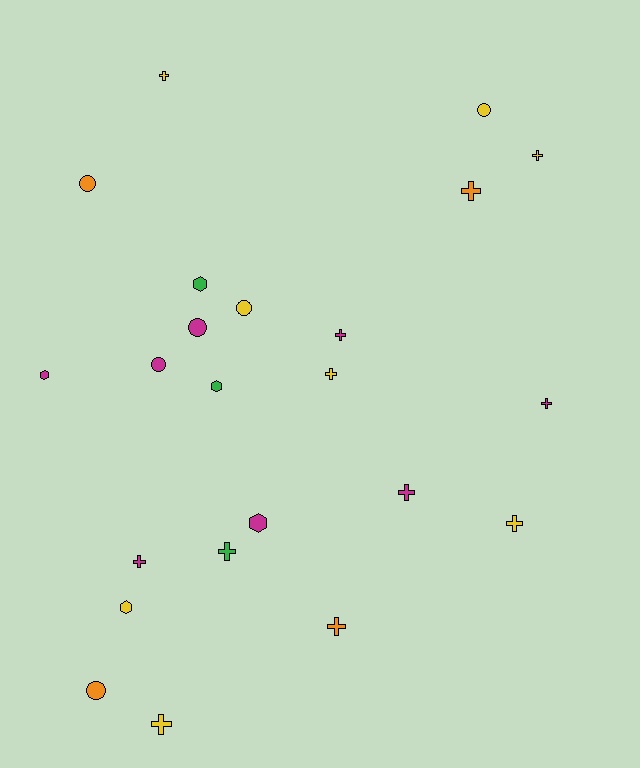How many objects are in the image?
There are 23 objects.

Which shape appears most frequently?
Cross, with 12 objects.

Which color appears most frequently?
Yellow, with 8 objects.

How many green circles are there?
There are no green circles.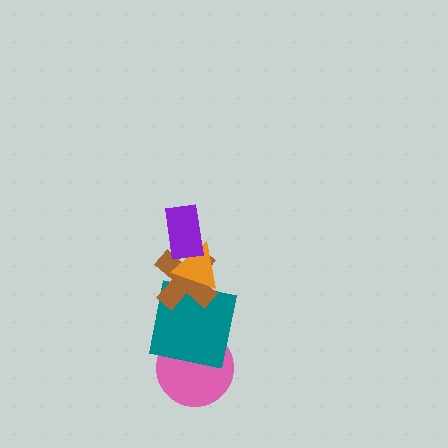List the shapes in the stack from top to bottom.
From top to bottom: the purple rectangle, the orange triangle, the brown cross, the teal square, the pink circle.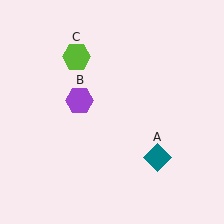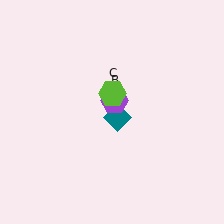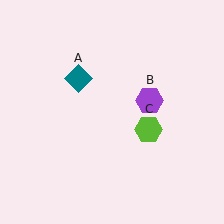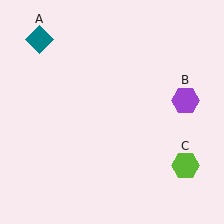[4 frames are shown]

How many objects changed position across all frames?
3 objects changed position: teal diamond (object A), purple hexagon (object B), lime hexagon (object C).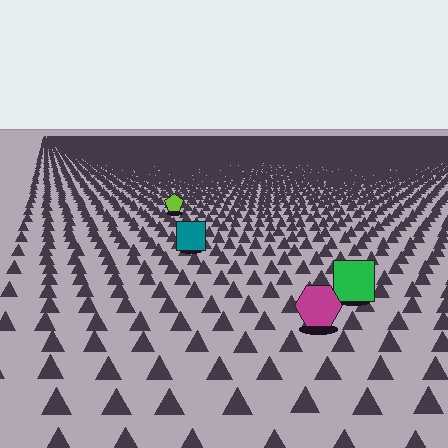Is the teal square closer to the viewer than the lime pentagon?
Yes. The teal square is closer — you can tell from the texture gradient: the ground texture is coarser near it.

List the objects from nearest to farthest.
From nearest to farthest: the magenta hexagon, the green square, the teal square, the lime pentagon.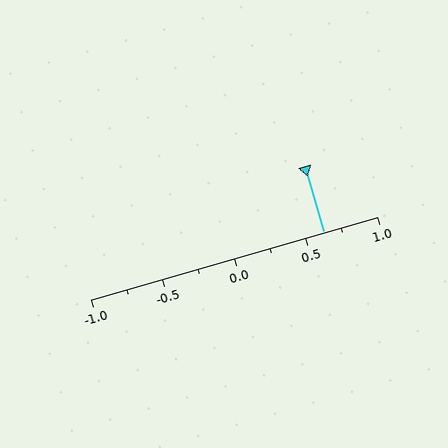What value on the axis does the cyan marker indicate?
The marker indicates approximately 0.62.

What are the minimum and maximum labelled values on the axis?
The axis runs from -1.0 to 1.0.